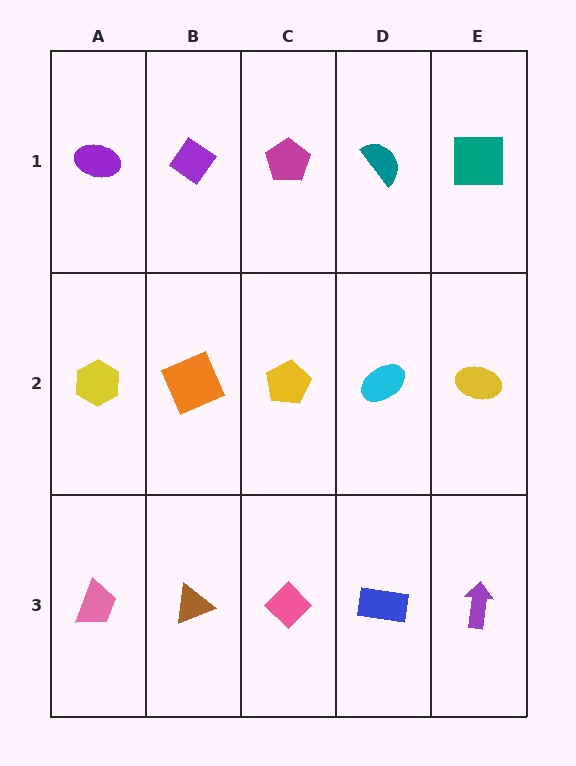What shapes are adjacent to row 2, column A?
A purple ellipse (row 1, column A), a pink trapezoid (row 3, column A), an orange square (row 2, column B).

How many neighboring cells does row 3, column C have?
3.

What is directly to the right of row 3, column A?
A brown triangle.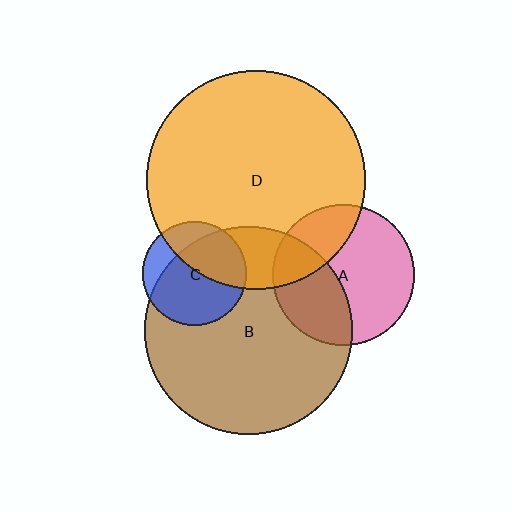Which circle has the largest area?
Circle D (orange).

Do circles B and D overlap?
Yes.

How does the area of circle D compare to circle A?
Approximately 2.4 times.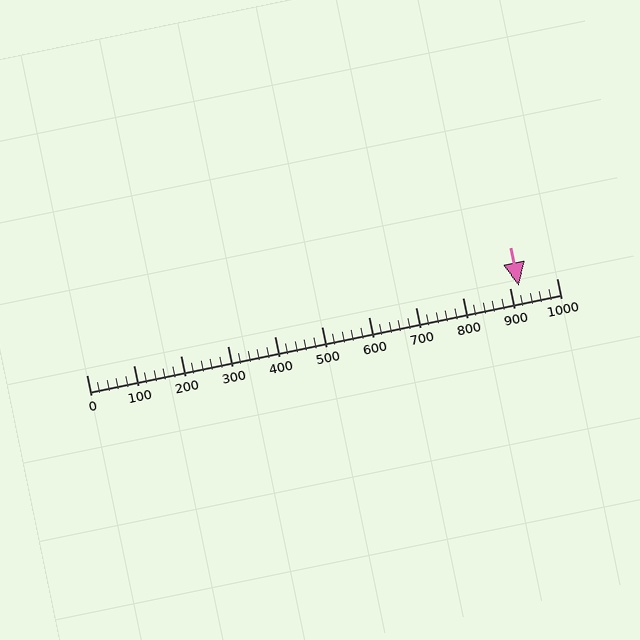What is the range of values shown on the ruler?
The ruler shows values from 0 to 1000.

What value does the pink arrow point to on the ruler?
The pink arrow points to approximately 920.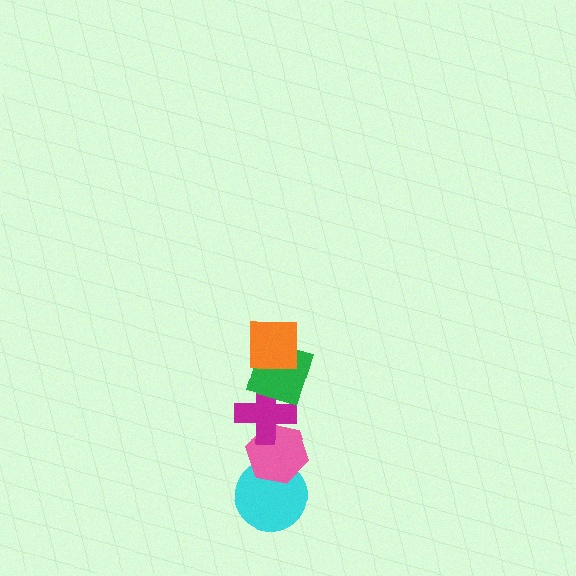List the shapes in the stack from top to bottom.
From top to bottom: the orange square, the green square, the magenta cross, the pink hexagon, the cyan circle.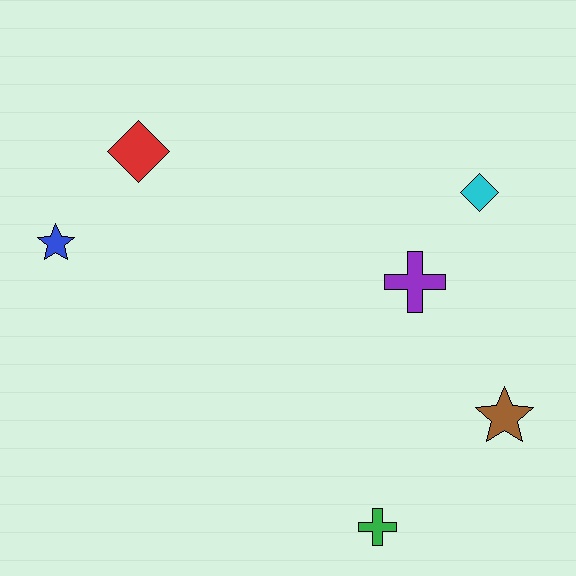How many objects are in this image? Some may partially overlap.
There are 6 objects.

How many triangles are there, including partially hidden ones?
There are no triangles.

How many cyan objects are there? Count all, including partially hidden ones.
There is 1 cyan object.